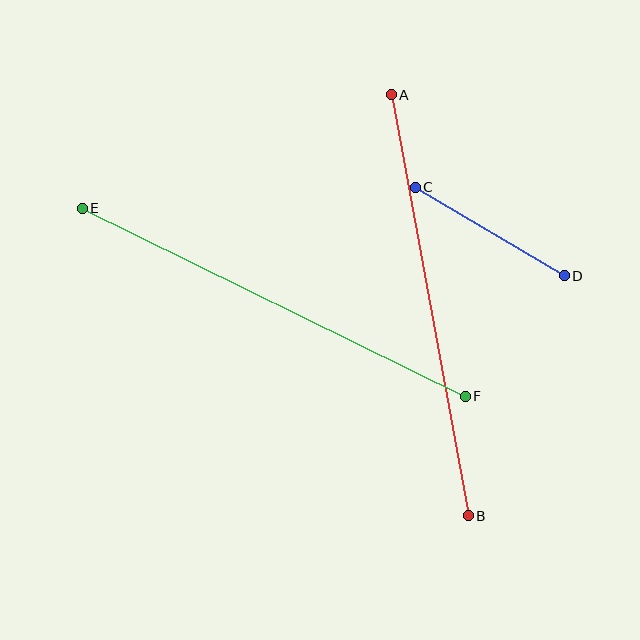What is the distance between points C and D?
The distance is approximately 173 pixels.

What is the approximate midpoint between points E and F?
The midpoint is at approximately (274, 302) pixels.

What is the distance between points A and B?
The distance is approximately 428 pixels.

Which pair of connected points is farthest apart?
Points A and B are farthest apart.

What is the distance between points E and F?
The distance is approximately 426 pixels.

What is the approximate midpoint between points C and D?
The midpoint is at approximately (490, 231) pixels.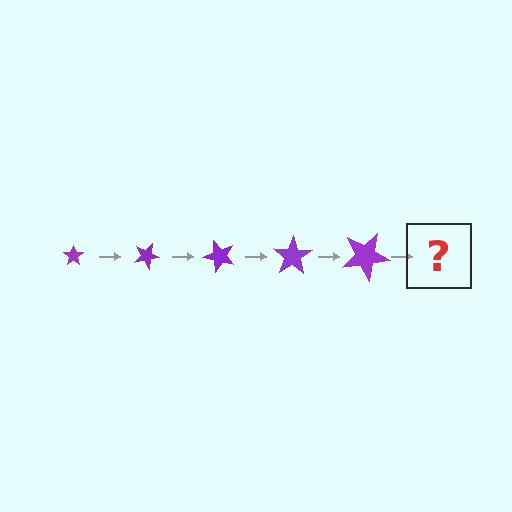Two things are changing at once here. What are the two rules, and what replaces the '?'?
The two rules are that the star grows larger each step and it rotates 25 degrees each step. The '?' should be a star, larger than the previous one and rotated 125 degrees from the start.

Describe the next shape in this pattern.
It should be a star, larger than the previous one and rotated 125 degrees from the start.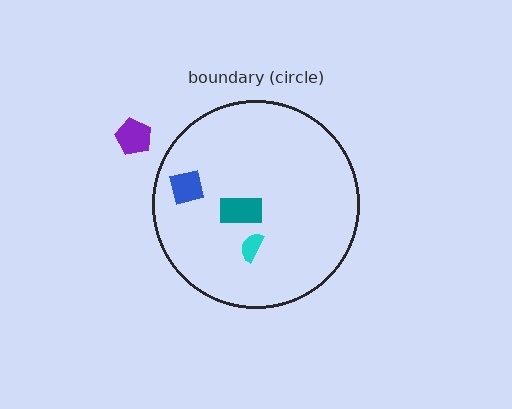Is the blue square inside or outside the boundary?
Inside.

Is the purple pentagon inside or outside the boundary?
Outside.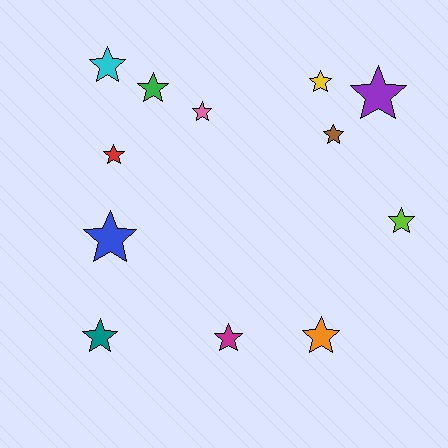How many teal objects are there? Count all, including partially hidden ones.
There is 1 teal object.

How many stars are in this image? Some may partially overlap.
There are 12 stars.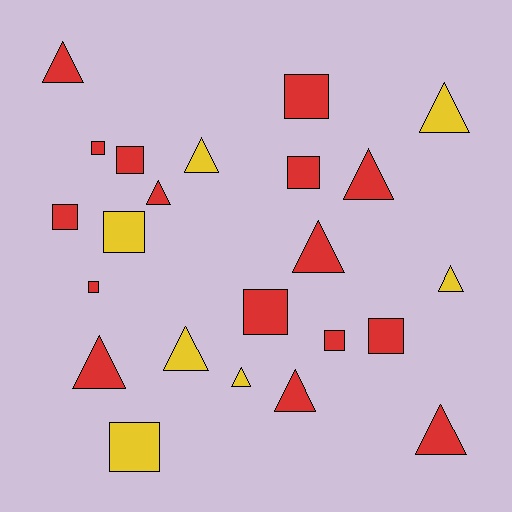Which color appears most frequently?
Red, with 16 objects.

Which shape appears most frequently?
Triangle, with 12 objects.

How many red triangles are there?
There are 7 red triangles.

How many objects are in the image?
There are 23 objects.